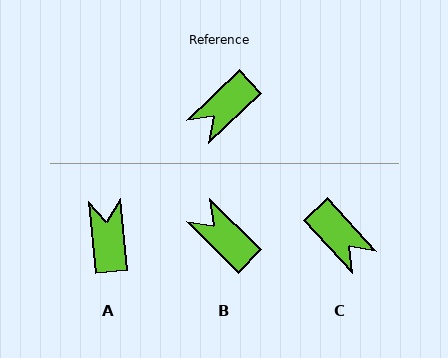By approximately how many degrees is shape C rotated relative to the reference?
Approximately 89 degrees counter-clockwise.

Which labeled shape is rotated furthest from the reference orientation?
A, about 128 degrees away.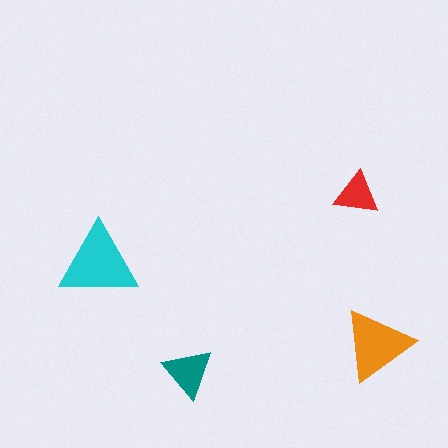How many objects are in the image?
There are 4 objects in the image.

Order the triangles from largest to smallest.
the cyan one, the orange one, the teal one, the red one.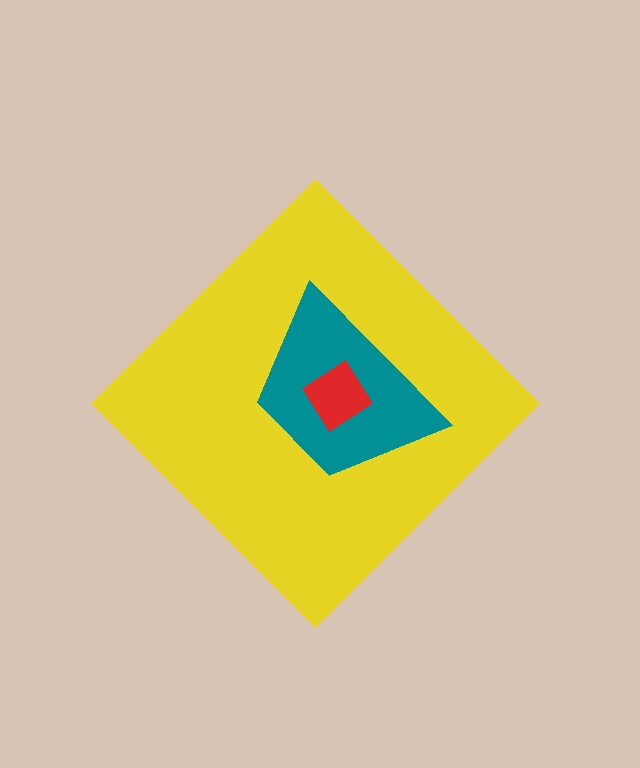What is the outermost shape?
The yellow diamond.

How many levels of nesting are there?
3.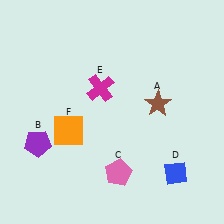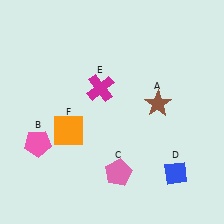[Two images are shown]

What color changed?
The pentagon (B) changed from purple in Image 1 to pink in Image 2.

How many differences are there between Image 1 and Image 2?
There is 1 difference between the two images.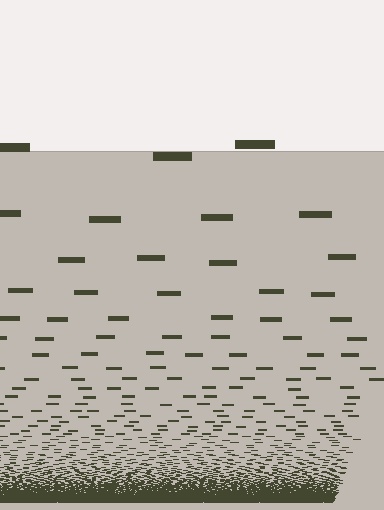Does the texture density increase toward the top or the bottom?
Density increases toward the bottom.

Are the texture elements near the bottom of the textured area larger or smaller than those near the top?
Smaller. The gradient is inverted — elements near the bottom are smaller and denser.